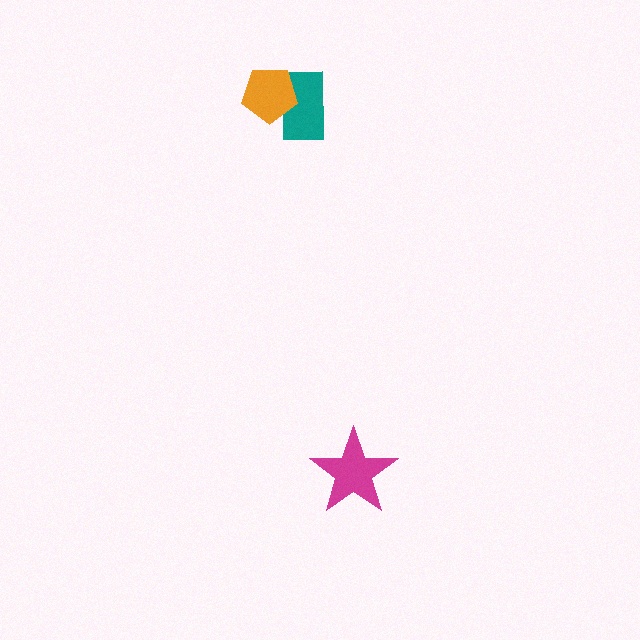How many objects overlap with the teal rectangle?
1 object overlaps with the teal rectangle.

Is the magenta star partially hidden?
No, no other shape covers it.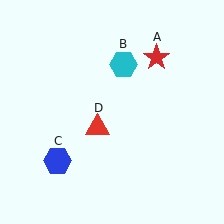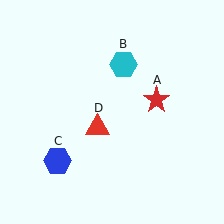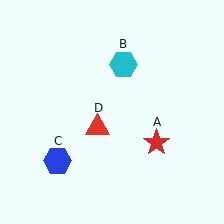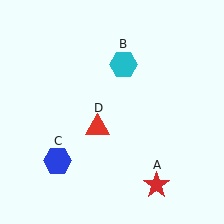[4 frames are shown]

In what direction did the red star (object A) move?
The red star (object A) moved down.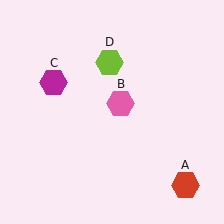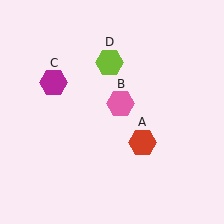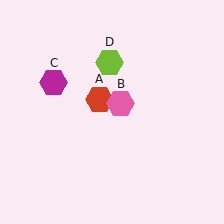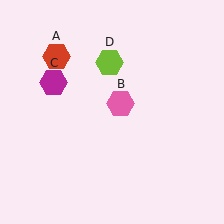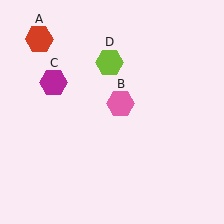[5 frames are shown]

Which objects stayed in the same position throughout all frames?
Pink hexagon (object B) and magenta hexagon (object C) and lime hexagon (object D) remained stationary.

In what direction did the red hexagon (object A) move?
The red hexagon (object A) moved up and to the left.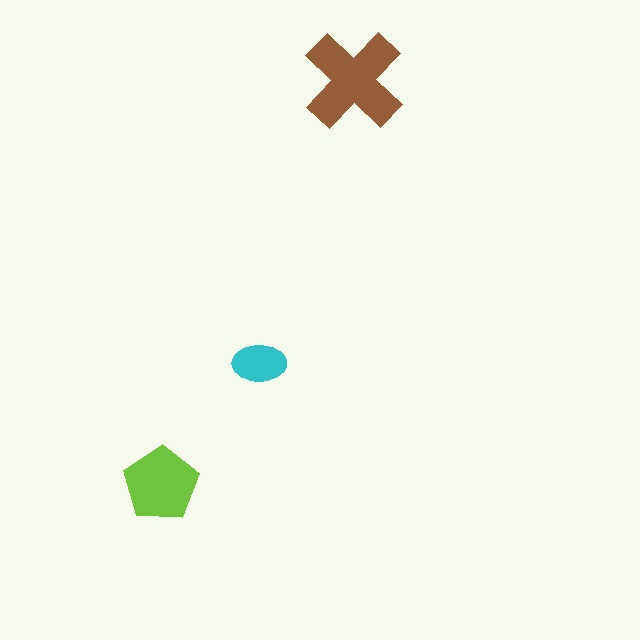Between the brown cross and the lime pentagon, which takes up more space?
The brown cross.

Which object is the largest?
The brown cross.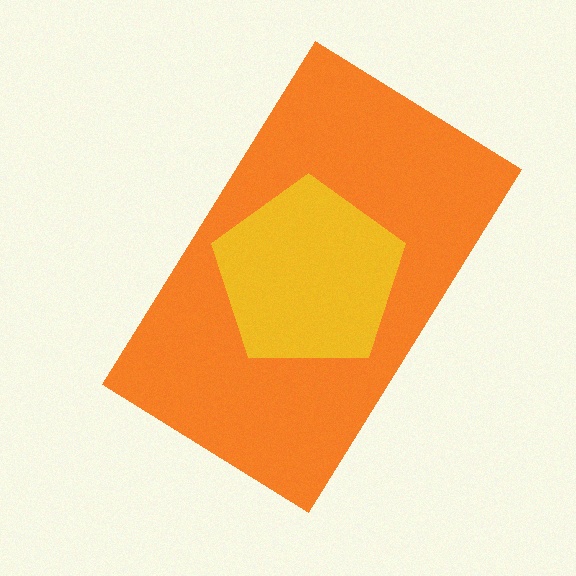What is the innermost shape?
The yellow pentagon.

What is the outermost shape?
The orange rectangle.